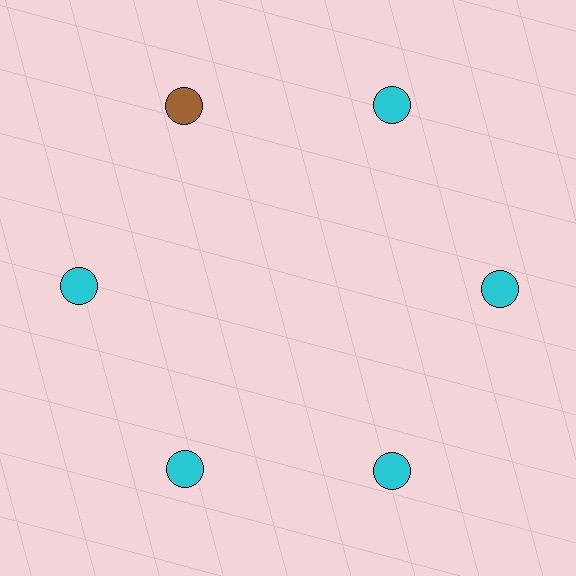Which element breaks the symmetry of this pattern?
The brown circle at roughly the 11 o'clock position breaks the symmetry. All other shapes are cyan circles.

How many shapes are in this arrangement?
There are 6 shapes arranged in a ring pattern.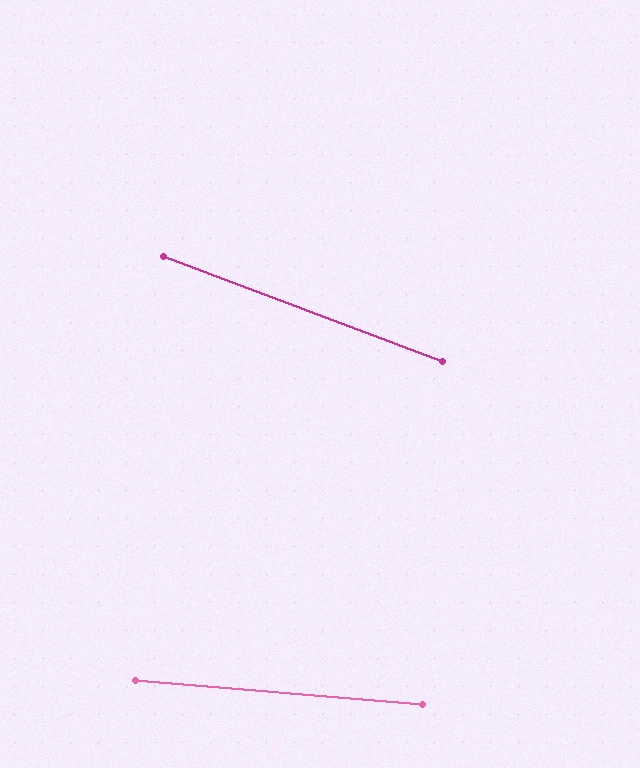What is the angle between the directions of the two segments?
Approximately 16 degrees.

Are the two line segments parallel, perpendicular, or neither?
Neither parallel nor perpendicular — they differ by about 16°.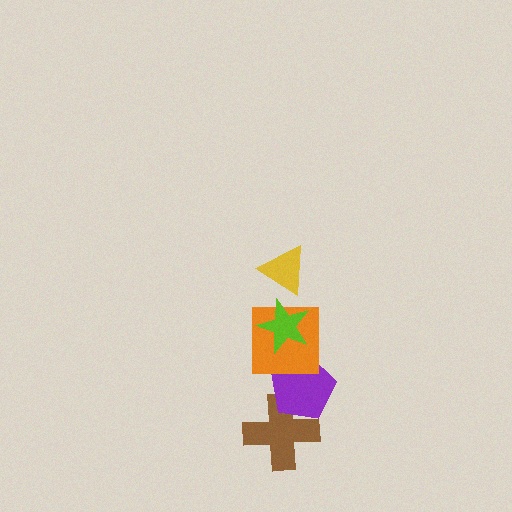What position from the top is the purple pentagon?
The purple pentagon is 4th from the top.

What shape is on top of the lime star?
The yellow triangle is on top of the lime star.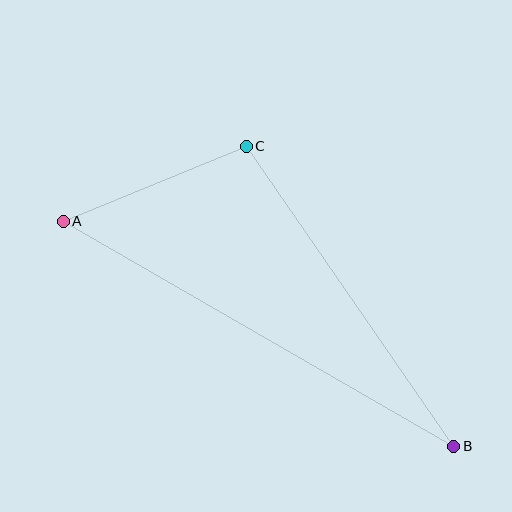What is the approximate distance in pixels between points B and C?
The distance between B and C is approximately 365 pixels.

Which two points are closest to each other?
Points A and C are closest to each other.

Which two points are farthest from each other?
Points A and B are farthest from each other.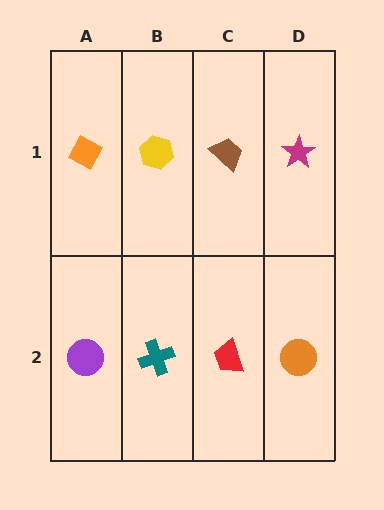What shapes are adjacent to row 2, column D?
A magenta star (row 1, column D), a red trapezoid (row 2, column C).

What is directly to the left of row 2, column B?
A purple circle.